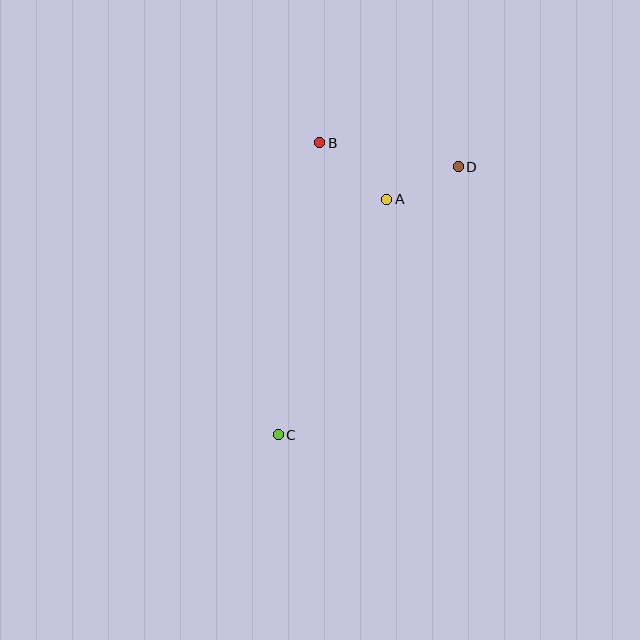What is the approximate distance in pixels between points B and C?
The distance between B and C is approximately 295 pixels.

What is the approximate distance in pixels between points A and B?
The distance between A and B is approximately 88 pixels.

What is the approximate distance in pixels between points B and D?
The distance between B and D is approximately 141 pixels.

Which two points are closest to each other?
Points A and D are closest to each other.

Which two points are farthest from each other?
Points C and D are farthest from each other.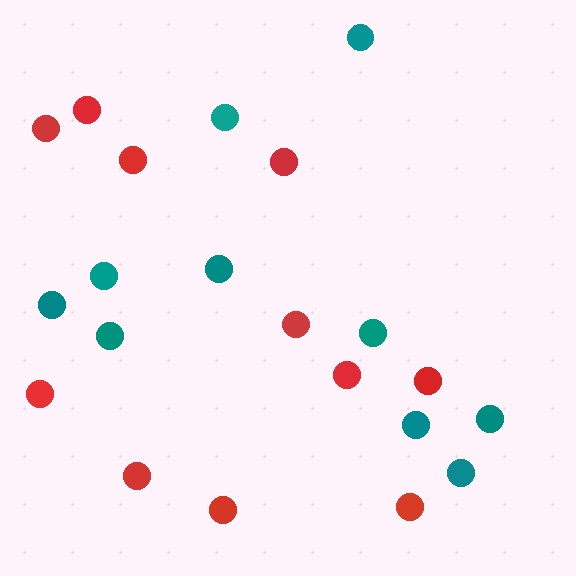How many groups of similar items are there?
There are 2 groups: one group of red circles (11) and one group of teal circles (10).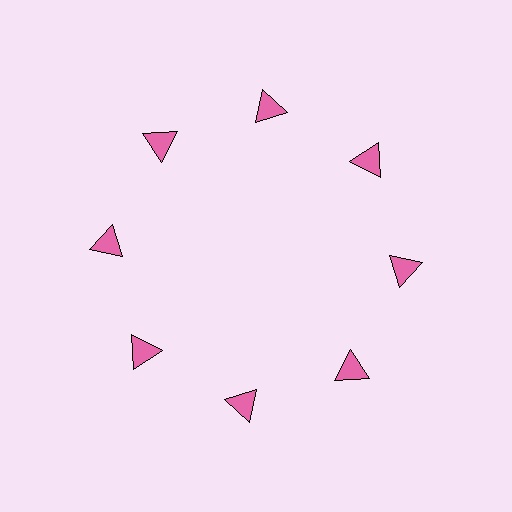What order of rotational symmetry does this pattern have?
This pattern has 8-fold rotational symmetry.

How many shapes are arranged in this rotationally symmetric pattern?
There are 8 shapes, arranged in 8 groups of 1.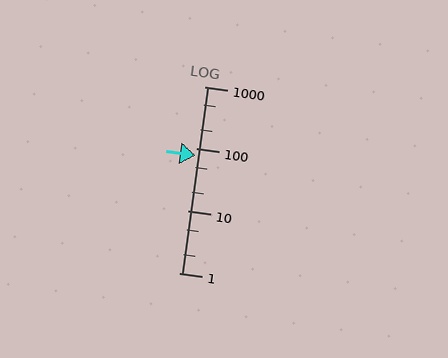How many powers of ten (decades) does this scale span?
The scale spans 3 decades, from 1 to 1000.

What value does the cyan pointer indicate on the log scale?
The pointer indicates approximately 79.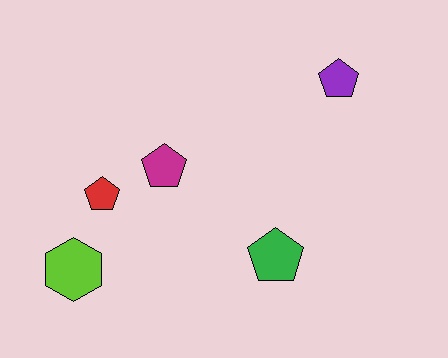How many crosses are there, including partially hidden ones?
There are no crosses.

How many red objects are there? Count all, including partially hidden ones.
There is 1 red object.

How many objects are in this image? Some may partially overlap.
There are 5 objects.